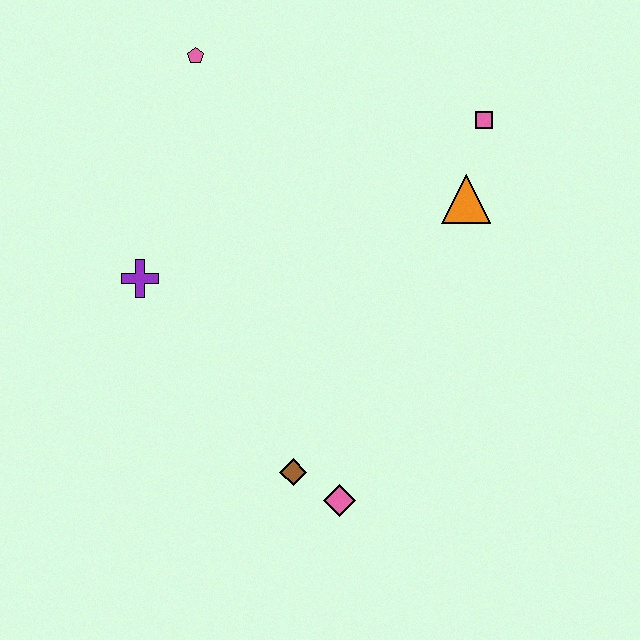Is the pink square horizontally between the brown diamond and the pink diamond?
No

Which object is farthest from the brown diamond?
The pink pentagon is farthest from the brown diamond.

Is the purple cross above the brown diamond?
Yes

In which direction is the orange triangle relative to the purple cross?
The orange triangle is to the right of the purple cross.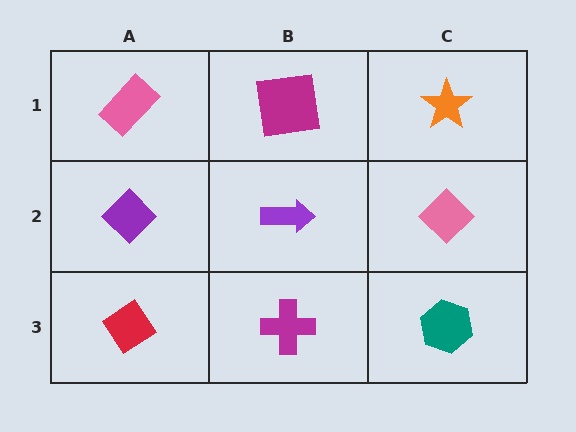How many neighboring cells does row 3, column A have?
2.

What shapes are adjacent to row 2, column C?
An orange star (row 1, column C), a teal hexagon (row 3, column C), a purple arrow (row 2, column B).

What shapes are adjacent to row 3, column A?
A purple diamond (row 2, column A), a magenta cross (row 3, column B).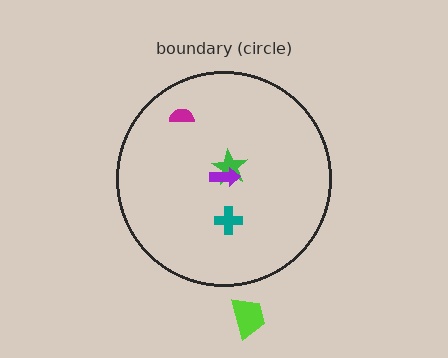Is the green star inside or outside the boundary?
Inside.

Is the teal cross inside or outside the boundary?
Inside.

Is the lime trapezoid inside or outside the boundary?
Outside.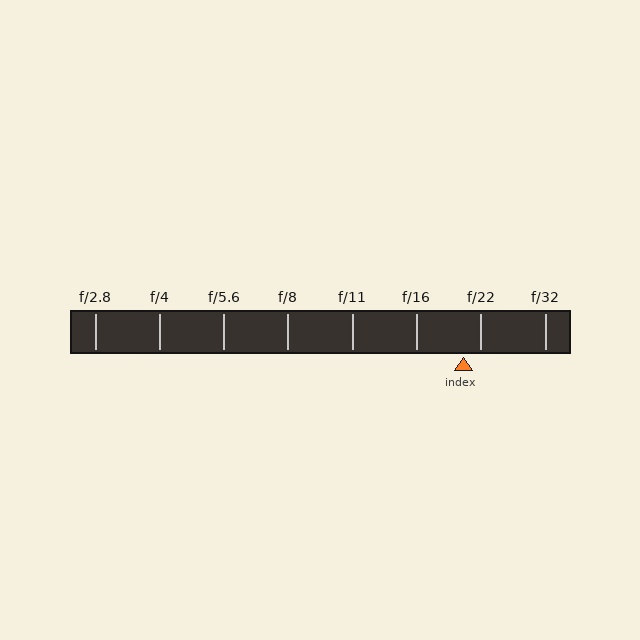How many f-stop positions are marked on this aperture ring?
There are 8 f-stop positions marked.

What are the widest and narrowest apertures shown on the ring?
The widest aperture shown is f/2.8 and the narrowest is f/32.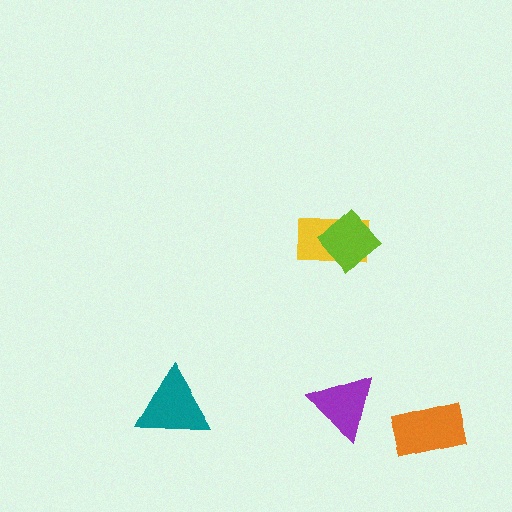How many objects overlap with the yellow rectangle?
1 object overlaps with the yellow rectangle.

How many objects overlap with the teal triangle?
0 objects overlap with the teal triangle.